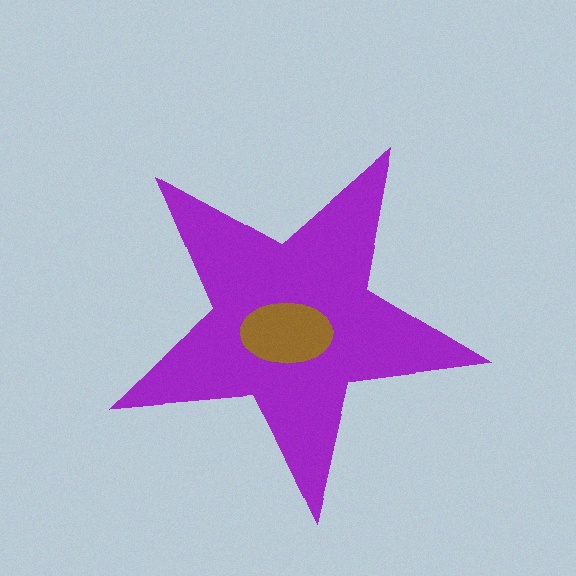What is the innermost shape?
The brown ellipse.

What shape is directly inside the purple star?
The brown ellipse.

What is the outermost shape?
The purple star.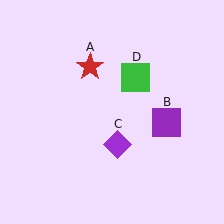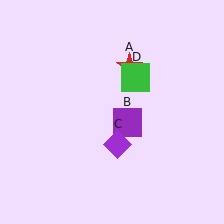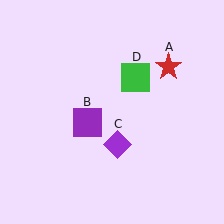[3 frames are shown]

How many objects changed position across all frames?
2 objects changed position: red star (object A), purple square (object B).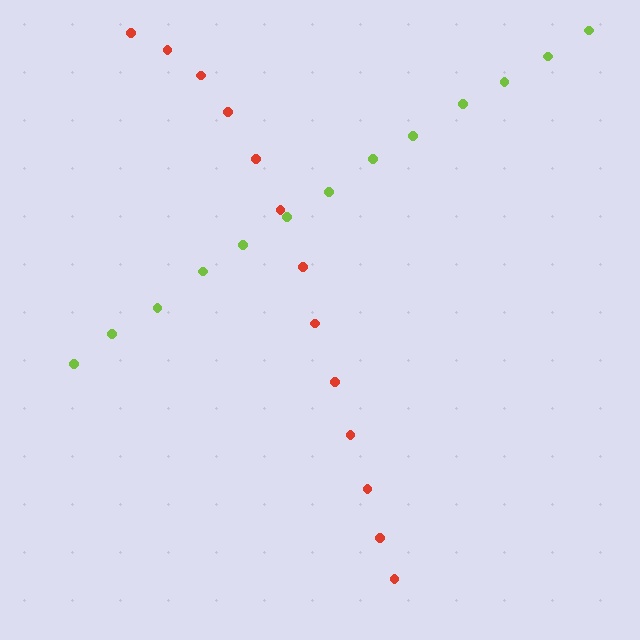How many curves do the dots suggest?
There are 2 distinct paths.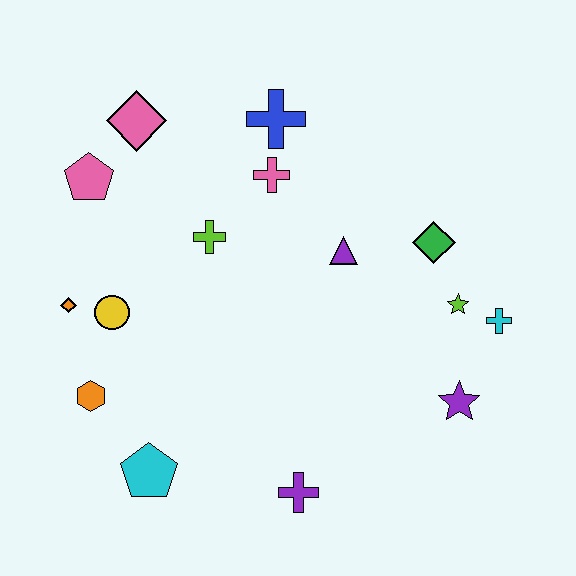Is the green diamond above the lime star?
Yes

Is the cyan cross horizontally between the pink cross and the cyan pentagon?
No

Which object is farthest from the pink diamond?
The purple star is farthest from the pink diamond.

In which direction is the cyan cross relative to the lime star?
The cyan cross is to the right of the lime star.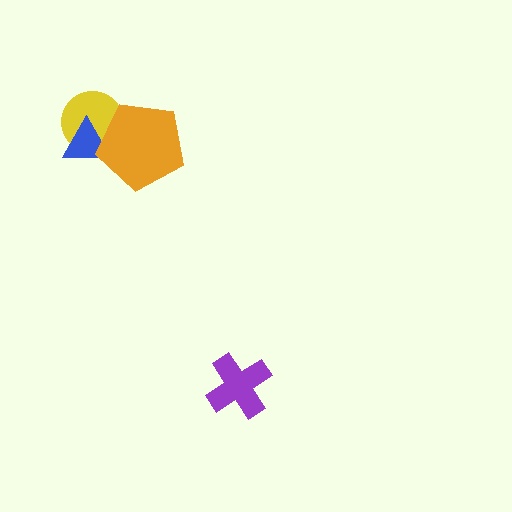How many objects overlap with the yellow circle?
2 objects overlap with the yellow circle.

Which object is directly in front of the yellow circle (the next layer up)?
The blue triangle is directly in front of the yellow circle.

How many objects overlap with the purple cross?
0 objects overlap with the purple cross.